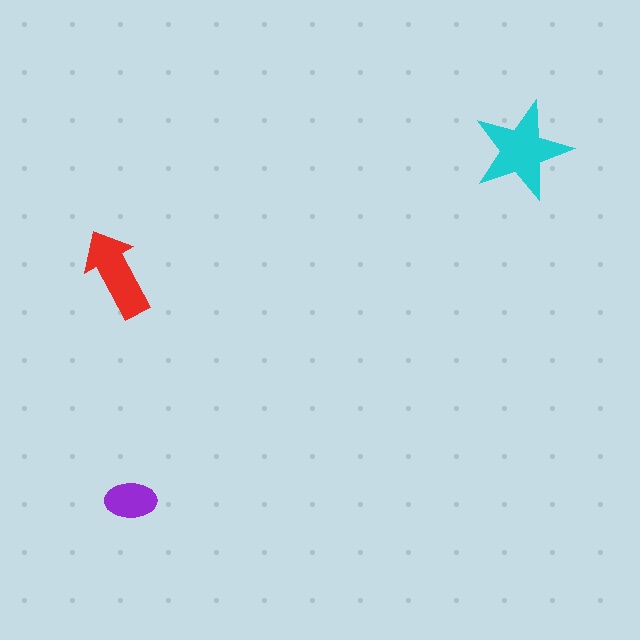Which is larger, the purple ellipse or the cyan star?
The cyan star.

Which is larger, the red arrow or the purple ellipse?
The red arrow.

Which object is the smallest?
The purple ellipse.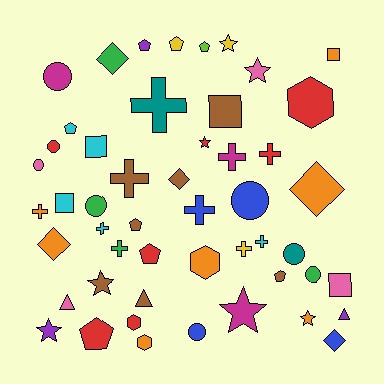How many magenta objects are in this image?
There are 3 magenta objects.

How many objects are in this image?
There are 50 objects.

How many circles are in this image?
There are 8 circles.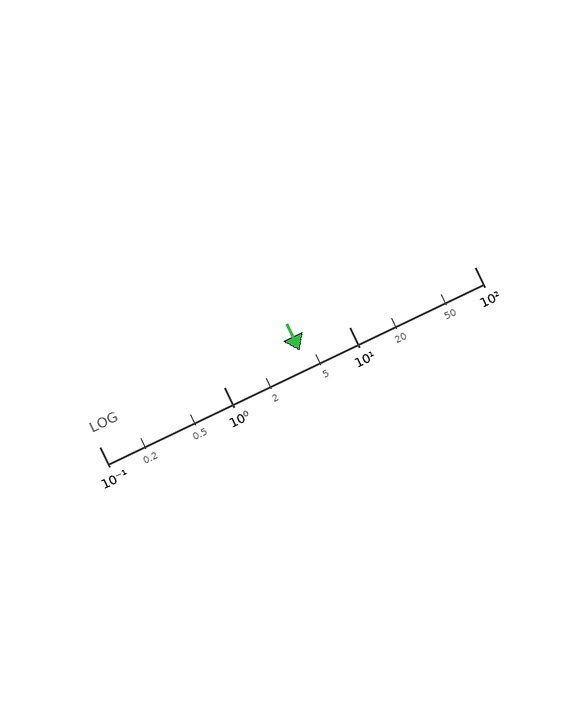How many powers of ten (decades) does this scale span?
The scale spans 3 decades, from 0.1 to 100.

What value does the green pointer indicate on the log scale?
The pointer indicates approximately 4.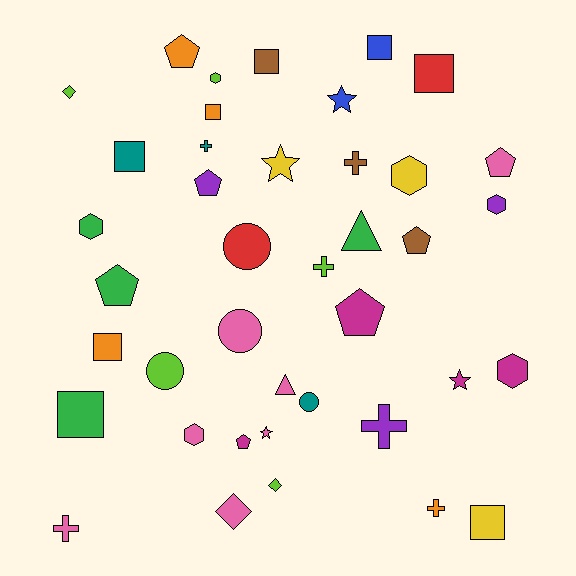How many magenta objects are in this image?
There are 4 magenta objects.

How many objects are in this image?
There are 40 objects.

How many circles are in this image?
There are 4 circles.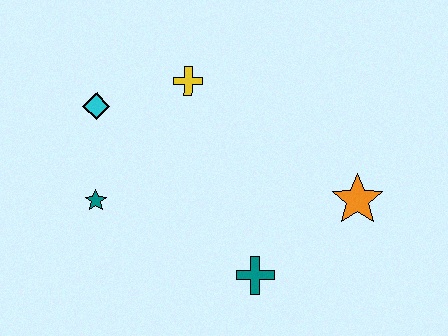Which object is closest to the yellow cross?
The cyan diamond is closest to the yellow cross.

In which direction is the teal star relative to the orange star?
The teal star is to the left of the orange star.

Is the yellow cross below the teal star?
No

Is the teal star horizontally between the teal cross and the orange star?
No